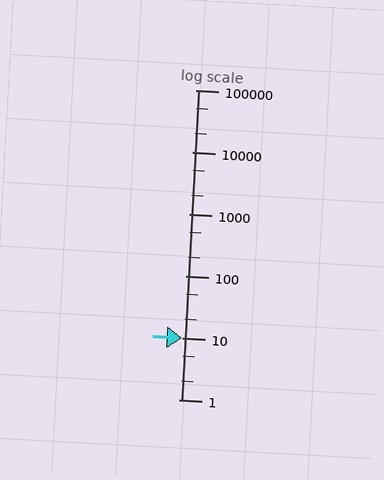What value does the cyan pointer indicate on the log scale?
The pointer indicates approximately 10.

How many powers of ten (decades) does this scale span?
The scale spans 5 decades, from 1 to 100000.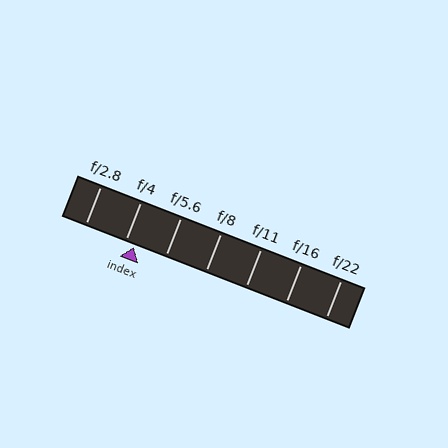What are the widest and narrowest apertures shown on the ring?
The widest aperture shown is f/2.8 and the narrowest is f/22.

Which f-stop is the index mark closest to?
The index mark is closest to f/4.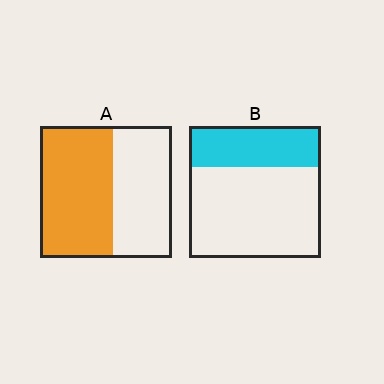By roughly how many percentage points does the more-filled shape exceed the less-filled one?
By roughly 25 percentage points (A over B).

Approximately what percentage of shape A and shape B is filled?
A is approximately 55% and B is approximately 30%.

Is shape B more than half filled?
No.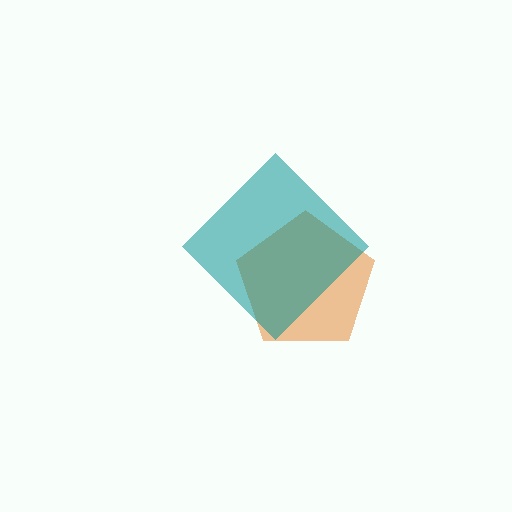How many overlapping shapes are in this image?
There are 2 overlapping shapes in the image.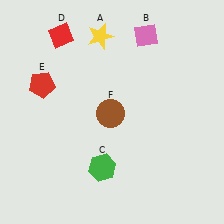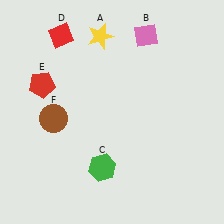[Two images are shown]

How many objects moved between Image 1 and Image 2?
1 object moved between the two images.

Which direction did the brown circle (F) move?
The brown circle (F) moved left.